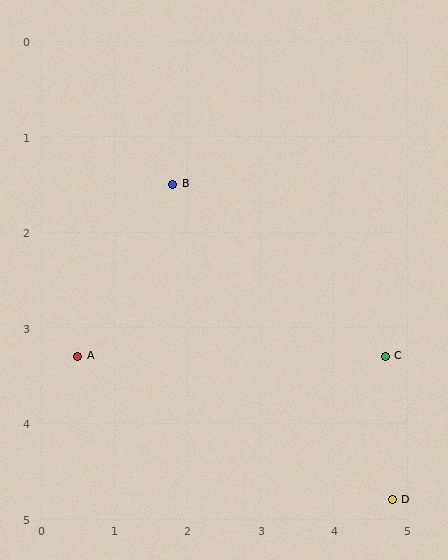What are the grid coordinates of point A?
Point A is at approximately (0.5, 3.3).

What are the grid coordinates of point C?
Point C is at approximately (4.7, 3.3).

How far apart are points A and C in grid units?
Points A and C are about 4.2 grid units apart.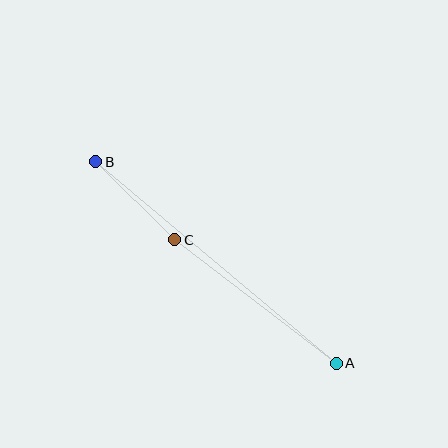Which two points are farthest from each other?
Points A and B are farthest from each other.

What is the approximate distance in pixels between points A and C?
The distance between A and C is approximately 203 pixels.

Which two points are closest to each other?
Points B and C are closest to each other.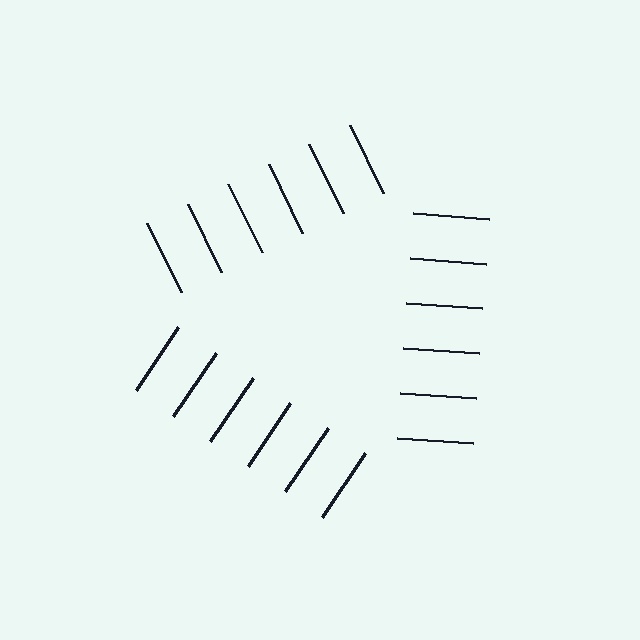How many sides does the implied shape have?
3 sides — the line-ends trace a triangle.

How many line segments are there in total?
18 — 6 along each of the 3 edges.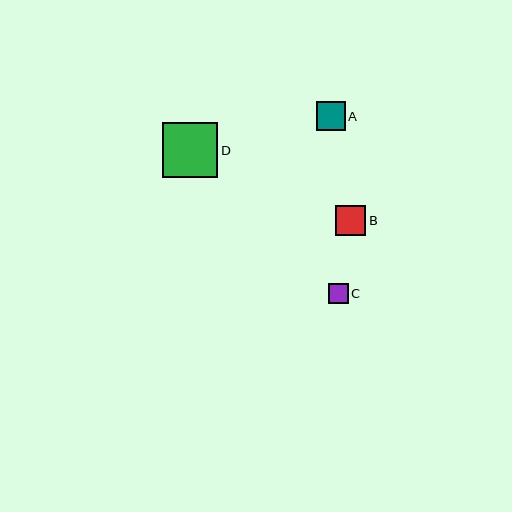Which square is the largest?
Square D is the largest with a size of approximately 55 pixels.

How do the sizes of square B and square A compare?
Square B and square A are approximately the same size.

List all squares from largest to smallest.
From largest to smallest: D, B, A, C.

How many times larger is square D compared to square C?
Square D is approximately 2.7 times the size of square C.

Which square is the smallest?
Square C is the smallest with a size of approximately 20 pixels.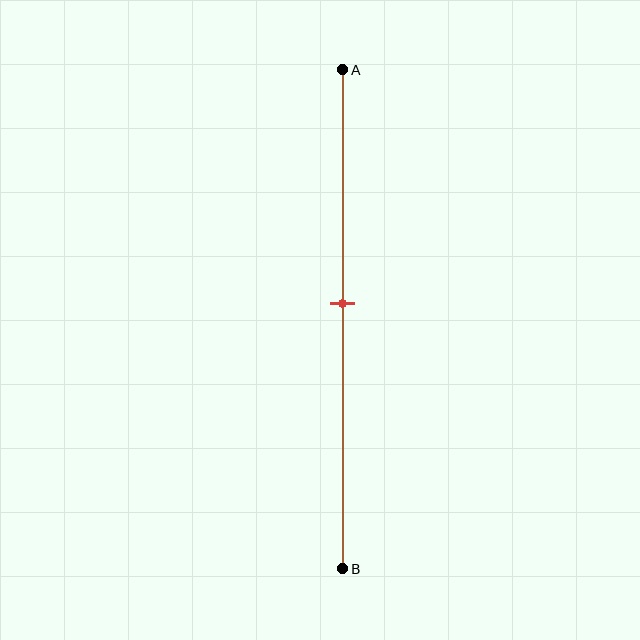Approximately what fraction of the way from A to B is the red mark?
The red mark is approximately 45% of the way from A to B.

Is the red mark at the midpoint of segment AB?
No, the mark is at about 45% from A, not at the 50% midpoint.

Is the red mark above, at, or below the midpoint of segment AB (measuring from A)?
The red mark is above the midpoint of segment AB.